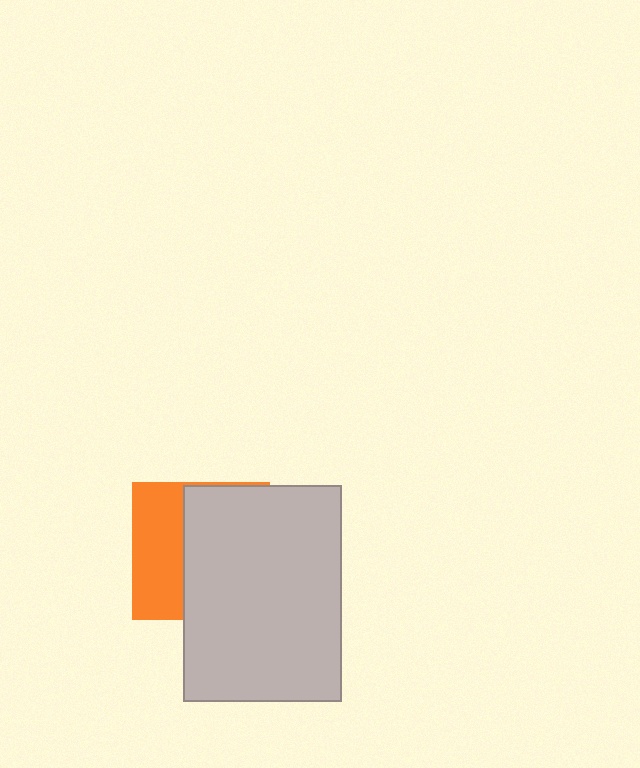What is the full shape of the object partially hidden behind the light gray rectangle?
The partially hidden object is an orange square.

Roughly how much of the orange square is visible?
A small part of it is visible (roughly 39%).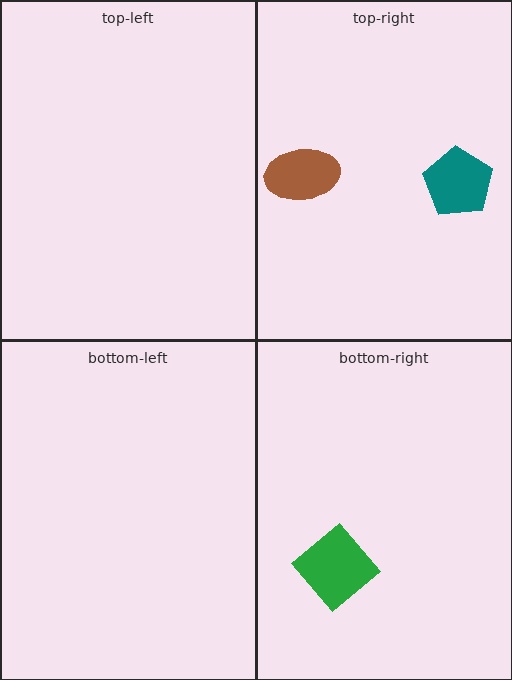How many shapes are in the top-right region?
2.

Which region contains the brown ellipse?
The top-right region.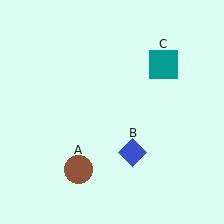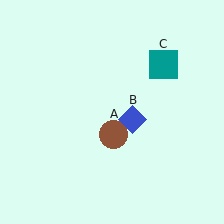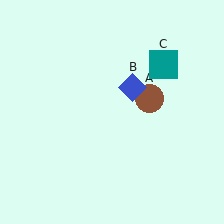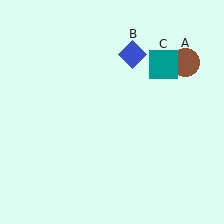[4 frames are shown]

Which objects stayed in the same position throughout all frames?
Teal square (object C) remained stationary.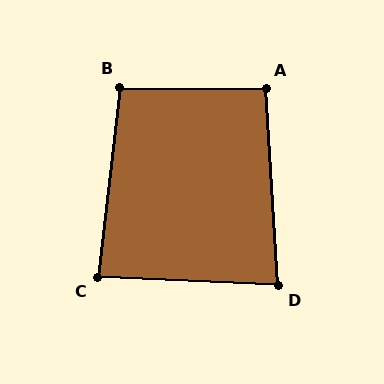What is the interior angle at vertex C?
Approximately 86 degrees (approximately right).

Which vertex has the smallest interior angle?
D, at approximately 84 degrees.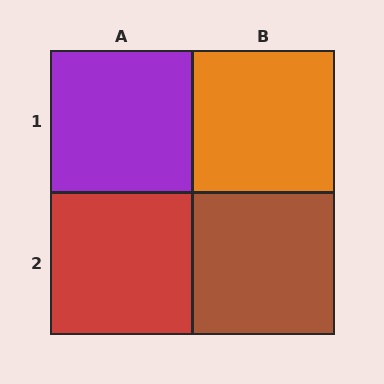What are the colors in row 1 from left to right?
Purple, orange.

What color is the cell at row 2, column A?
Red.